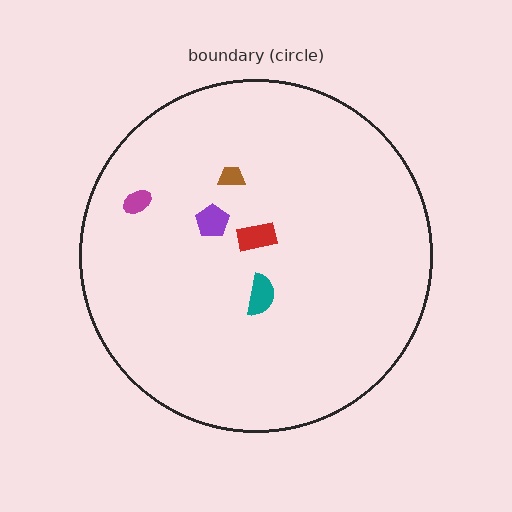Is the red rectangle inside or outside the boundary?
Inside.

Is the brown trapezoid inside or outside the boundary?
Inside.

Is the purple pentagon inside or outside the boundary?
Inside.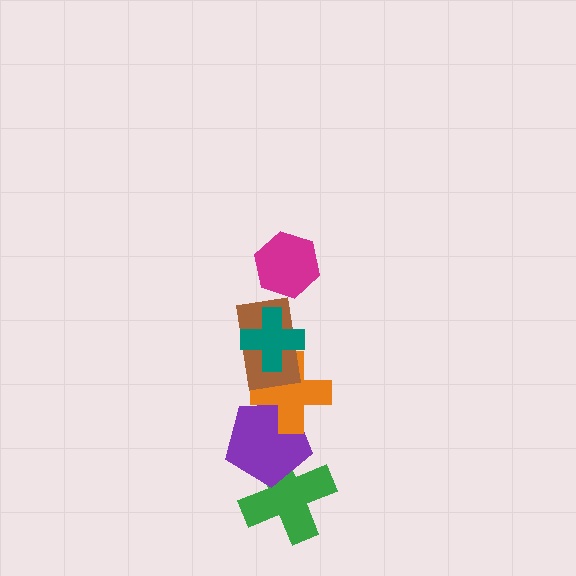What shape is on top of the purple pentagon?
The orange cross is on top of the purple pentagon.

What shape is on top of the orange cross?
The brown rectangle is on top of the orange cross.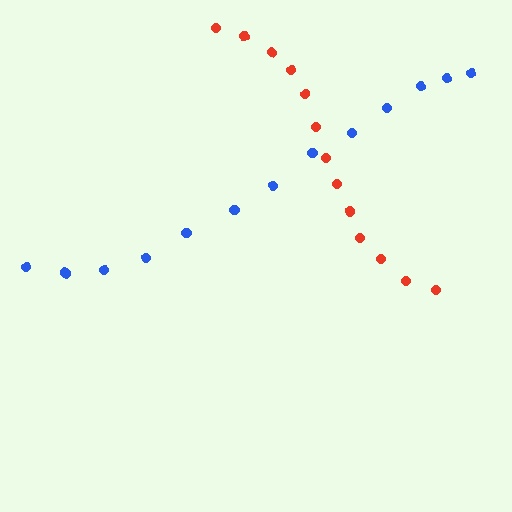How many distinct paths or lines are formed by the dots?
There are 2 distinct paths.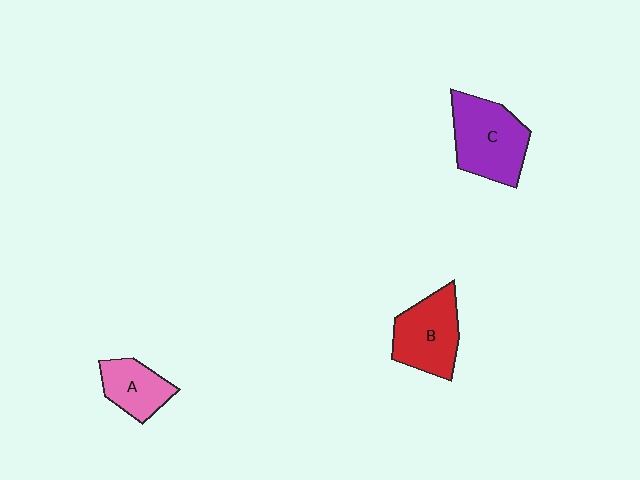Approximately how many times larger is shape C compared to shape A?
Approximately 1.7 times.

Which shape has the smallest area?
Shape A (pink).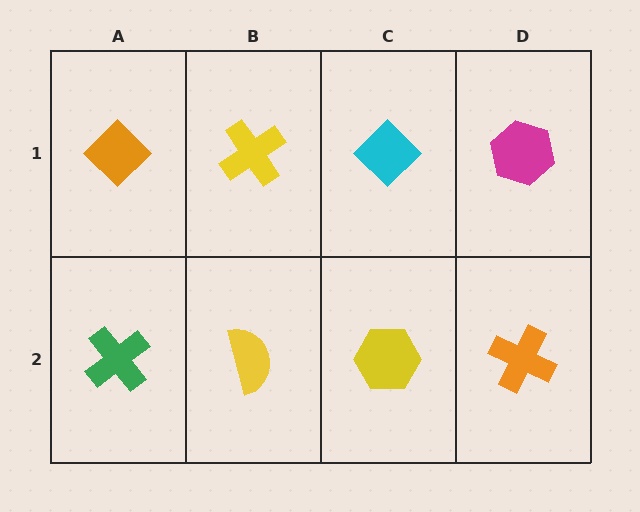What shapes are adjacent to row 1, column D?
An orange cross (row 2, column D), a cyan diamond (row 1, column C).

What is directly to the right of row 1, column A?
A yellow cross.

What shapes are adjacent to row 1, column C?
A yellow hexagon (row 2, column C), a yellow cross (row 1, column B), a magenta hexagon (row 1, column D).